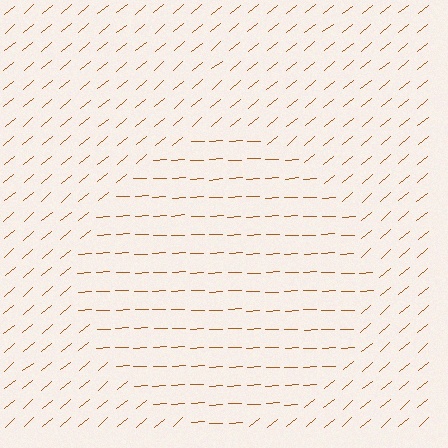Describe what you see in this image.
The image is filled with small brown line segments. A circle region in the image has lines oriented differently from the surrounding lines, creating a visible texture boundary.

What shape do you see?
I see a circle.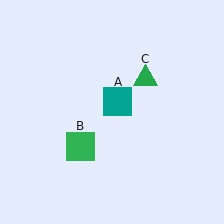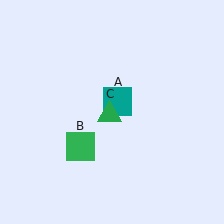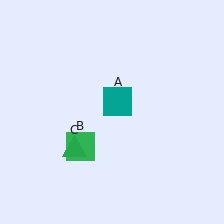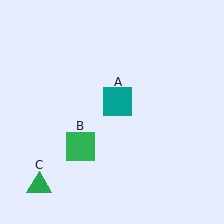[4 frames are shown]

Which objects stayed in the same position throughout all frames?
Teal square (object A) and green square (object B) remained stationary.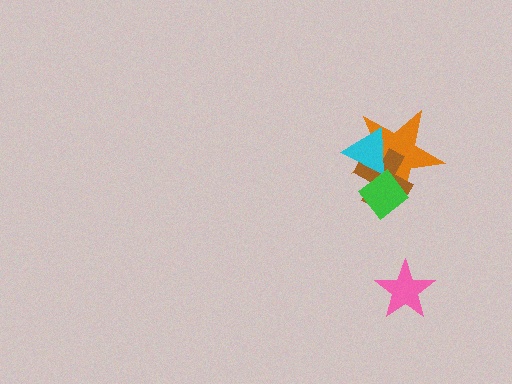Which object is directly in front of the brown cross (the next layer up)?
The cyan triangle is directly in front of the brown cross.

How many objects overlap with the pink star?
0 objects overlap with the pink star.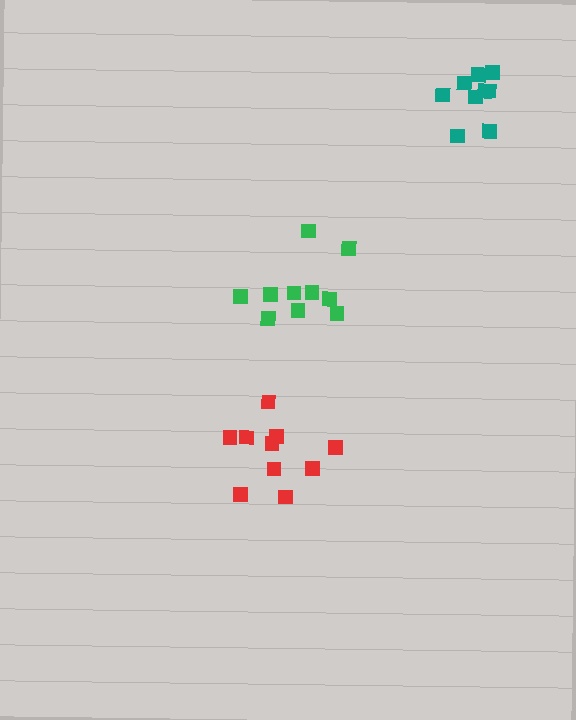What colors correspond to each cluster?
The clusters are colored: green, red, teal.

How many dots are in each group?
Group 1: 10 dots, Group 2: 10 dots, Group 3: 9 dots (29 total).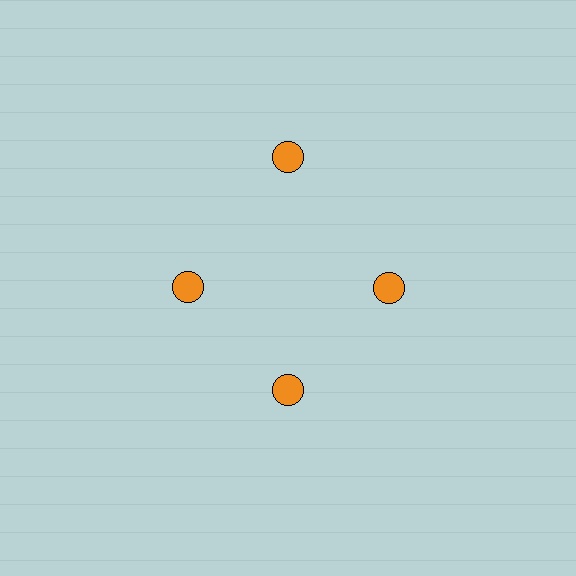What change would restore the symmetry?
The symmetry would be restored by moving it inward, back onto the ring so that all 4 circles sit at equal angles and equal distance from the center.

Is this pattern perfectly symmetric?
No. The 4 orange circles are arranged in a ring, but one element near the 12 o'clock position is pushed outward from the center, breaking the 4-fold rotational symmetry.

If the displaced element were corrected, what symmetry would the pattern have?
It would have 4-fold rotational symmetry — the pattern would map onto itself every 90 degrees.